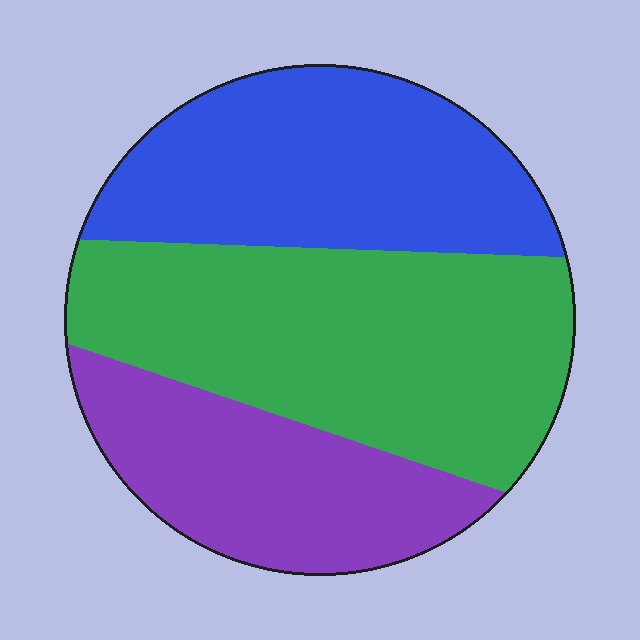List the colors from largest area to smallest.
From largest to smallest: green, blue, purple.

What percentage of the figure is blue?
Blue takes up between a sixth and a third of the figure.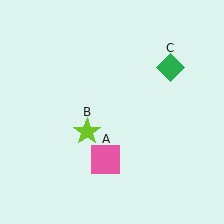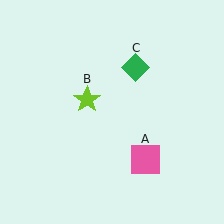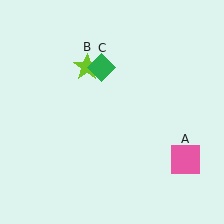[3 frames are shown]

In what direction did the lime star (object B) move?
The lime star (object B) moved up.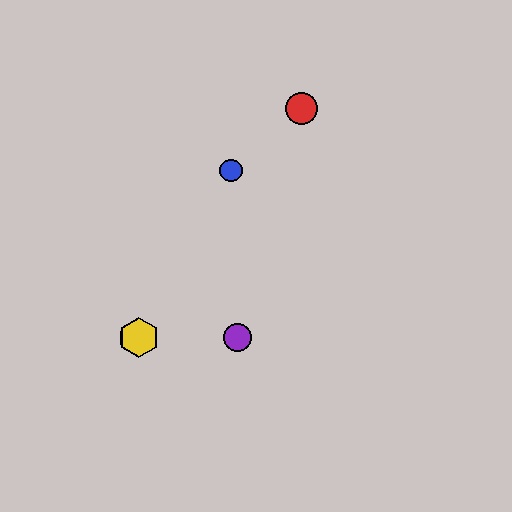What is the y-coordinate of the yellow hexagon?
The yellow hexagon is at y≈338.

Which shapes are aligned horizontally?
The green hexagon, the yellow hexagon, the purple circle are aligned horizontally.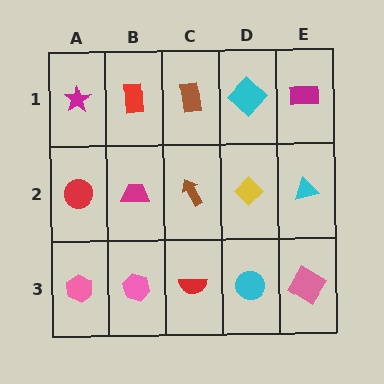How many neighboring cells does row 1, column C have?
3.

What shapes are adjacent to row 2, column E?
A magenta rectangle (row 1, column E), a pink diamond (row 3, column E), a yellow diamond (row 2, column D).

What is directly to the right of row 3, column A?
A pink hexagon.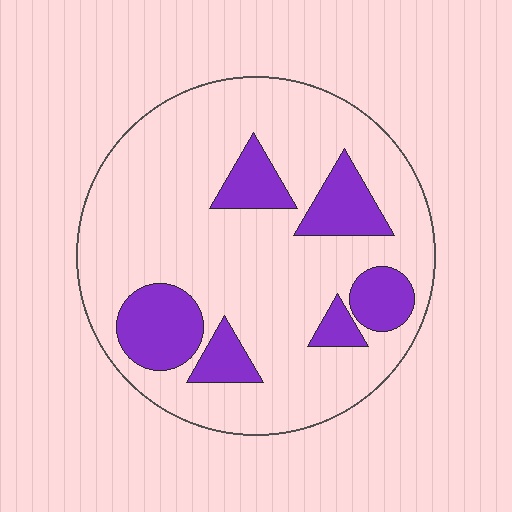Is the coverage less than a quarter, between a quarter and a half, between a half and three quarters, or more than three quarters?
Less than a quarter.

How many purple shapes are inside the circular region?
6.